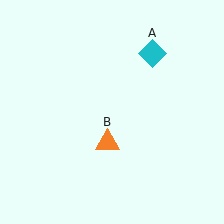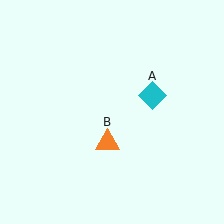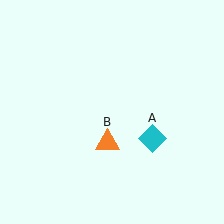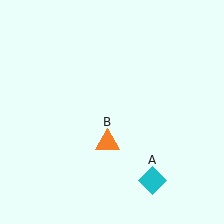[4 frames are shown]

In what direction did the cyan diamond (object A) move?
The cyan diamond (object A) moved down.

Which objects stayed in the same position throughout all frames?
Orange triangle (object B) remained stationary.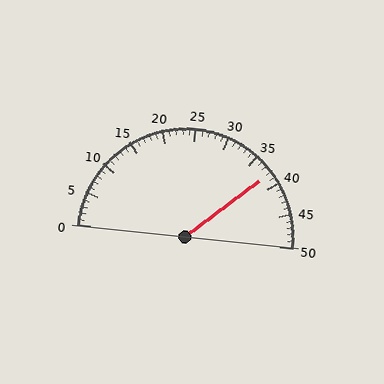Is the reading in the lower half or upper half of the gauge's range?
The reading is in the upper half of the range (0 to 50).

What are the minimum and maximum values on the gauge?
The gauge ranges from 0 to 50.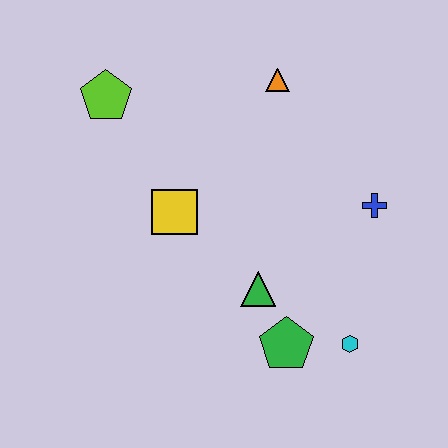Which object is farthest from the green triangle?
The lime pentagon is farthest from the green triangle.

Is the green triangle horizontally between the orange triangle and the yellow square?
Yes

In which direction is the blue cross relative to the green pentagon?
The blue cross is above the green pentagon.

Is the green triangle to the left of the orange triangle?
Yes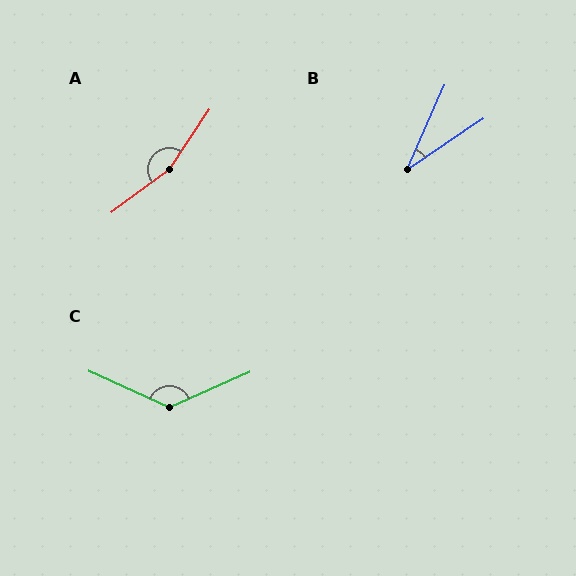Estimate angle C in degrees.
Approximately 132 degrees.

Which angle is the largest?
A, at approximately 160 degrees.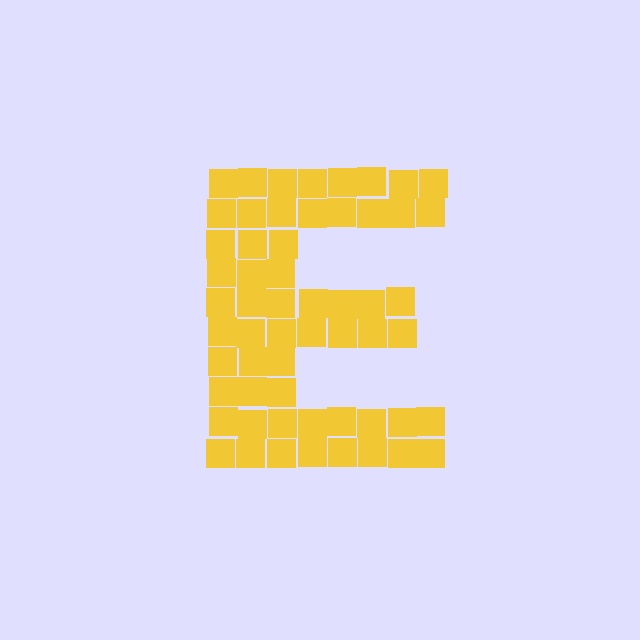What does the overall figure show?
The overall figure shows the letter E.